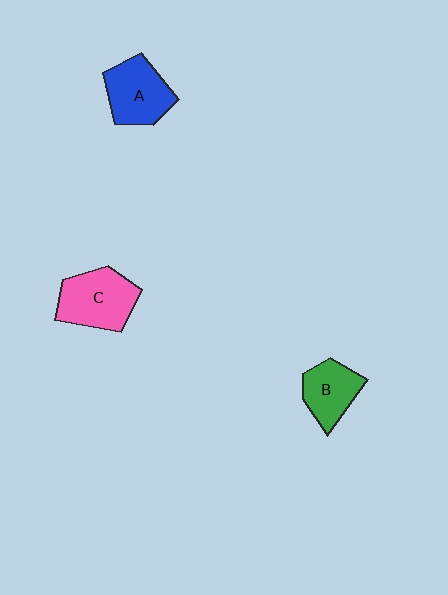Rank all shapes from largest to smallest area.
From largest to smallest: C (pink), A (blue), B (green).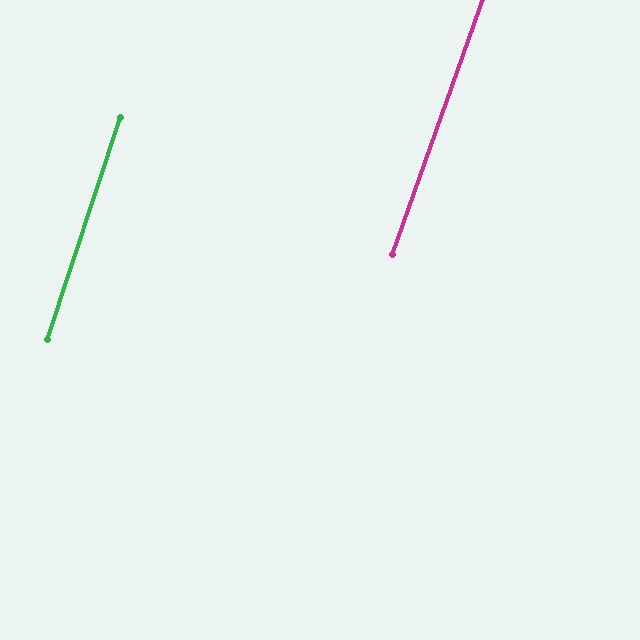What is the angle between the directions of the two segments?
Approximately 1 degree.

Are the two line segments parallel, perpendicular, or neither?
Parallel — their directions differ by only 1.2°.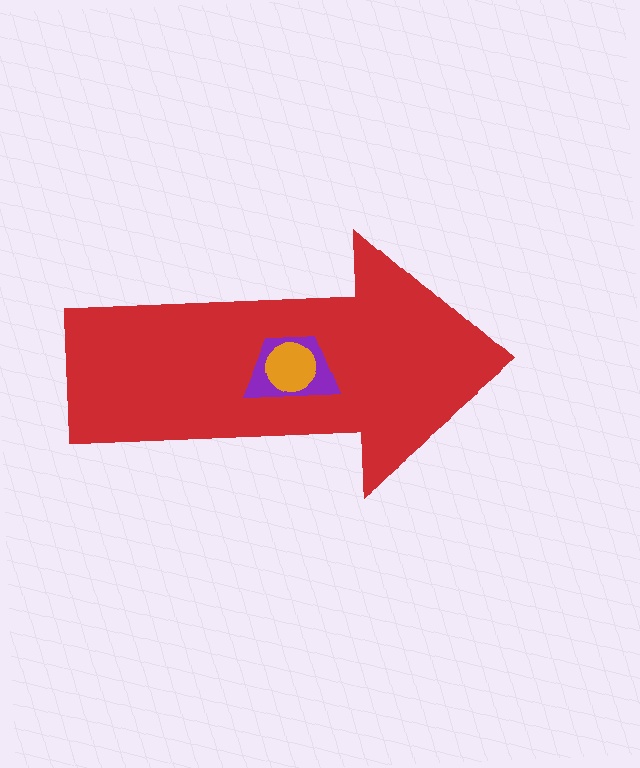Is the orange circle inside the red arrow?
Yes.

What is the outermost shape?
The red arrow.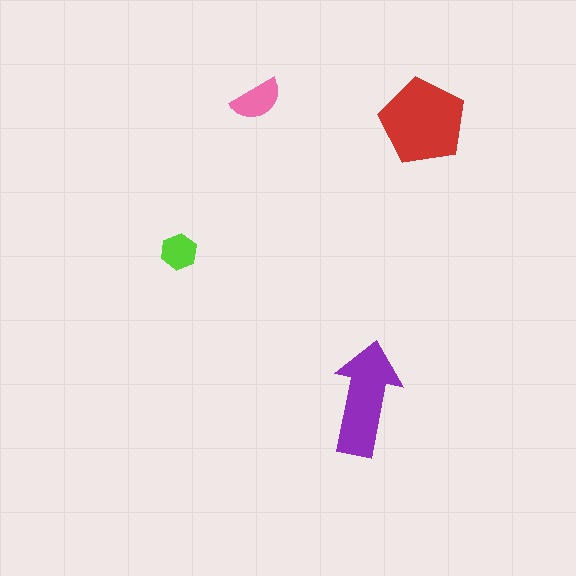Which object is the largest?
The red pentagon.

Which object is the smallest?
The lime hexagon.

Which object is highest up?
The pink semicircle is topmost.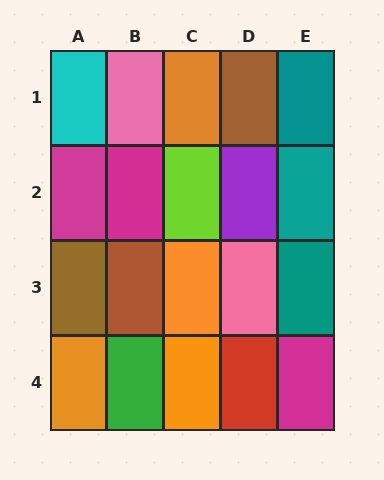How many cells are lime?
1 cell is lime.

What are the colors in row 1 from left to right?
Cyan, pink, orange, brown, teal.